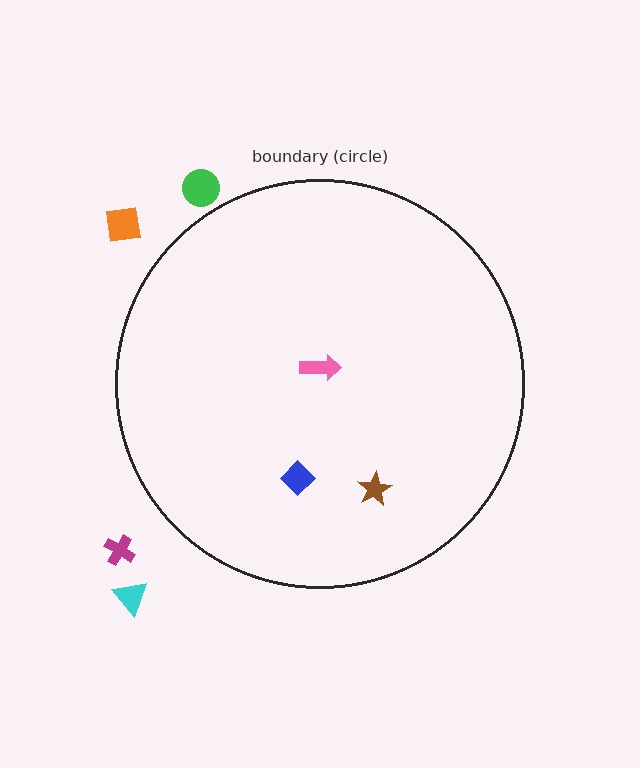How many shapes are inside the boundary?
3 inside, 4 outside.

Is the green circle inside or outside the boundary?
Outside.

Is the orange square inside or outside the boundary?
Outside.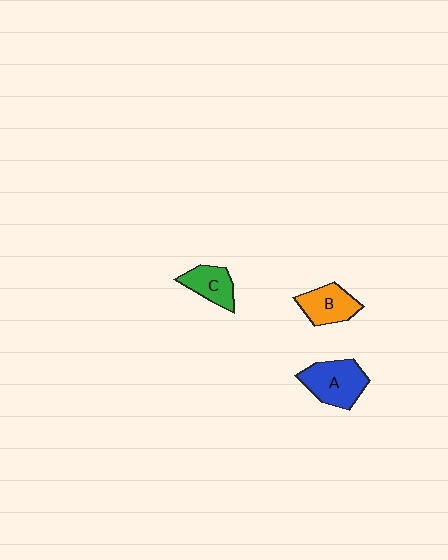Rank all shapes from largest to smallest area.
From largest to smallest: A (blue), B (orange), C (green).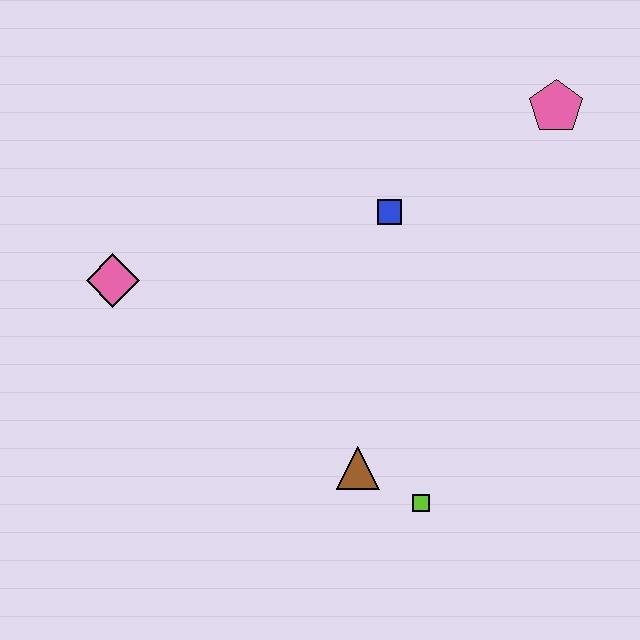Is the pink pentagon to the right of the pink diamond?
Yes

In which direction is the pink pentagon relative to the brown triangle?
The pink pentagon is above the brown triangle.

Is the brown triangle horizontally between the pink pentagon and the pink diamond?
Yes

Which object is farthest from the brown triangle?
The pink pentagon is farthest from the brown triangle.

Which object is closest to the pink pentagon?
The blue square is closest to the pink pentagon.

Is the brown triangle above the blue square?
No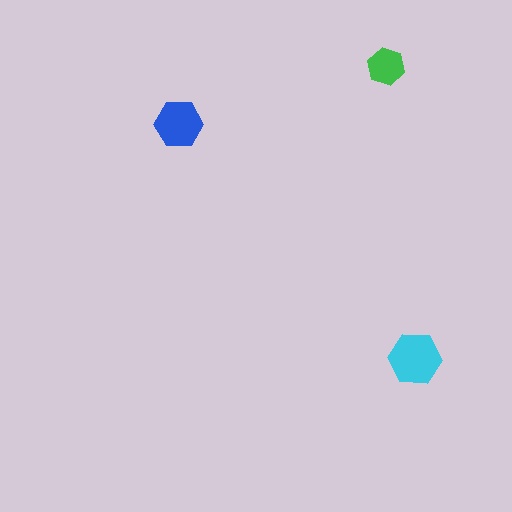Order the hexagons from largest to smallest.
the cyan one, the blue one, the green one.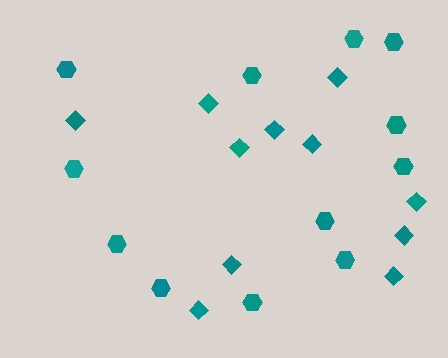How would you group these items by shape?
There are 2 groups: one group of diamonds (11) and one group of hexagons (12).